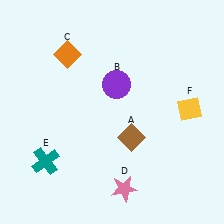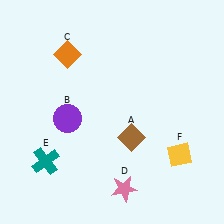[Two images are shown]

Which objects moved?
The objects that moved are: the purple circle (B), the yellow diamond (F).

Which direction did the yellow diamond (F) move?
The yellow diamond (F) moved down.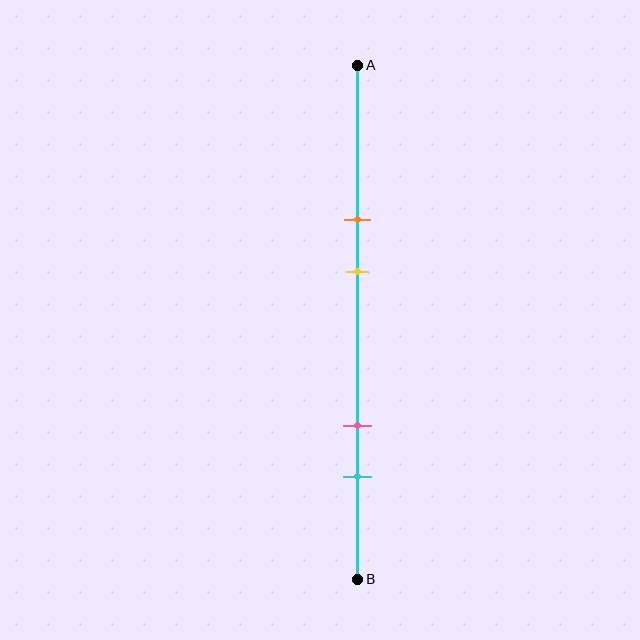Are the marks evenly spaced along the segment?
No, the marks are not evenly spaced.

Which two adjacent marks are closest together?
The orange and yellow marks are the closest adjacent pair.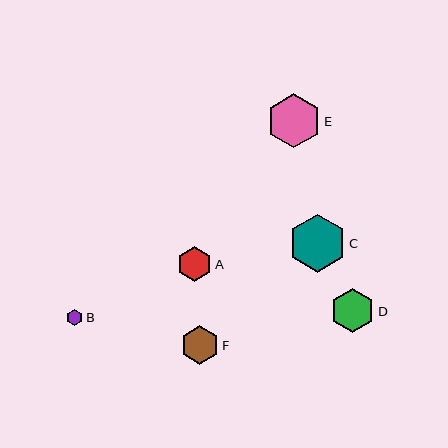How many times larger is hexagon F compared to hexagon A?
Hexagon F is approximately 1.1 times the size of hexagon A.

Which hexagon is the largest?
Hexagon C is the largest with a size of approximately 58 pixels.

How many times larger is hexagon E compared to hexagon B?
Hexagon E is approximately 3.3 times the size of hexagon B.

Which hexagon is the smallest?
Hexagon B is the smallest with a size of approximately 16 pixels.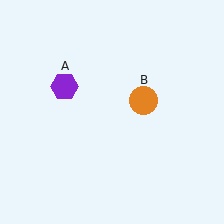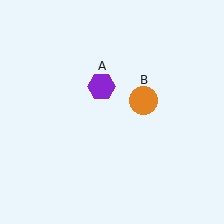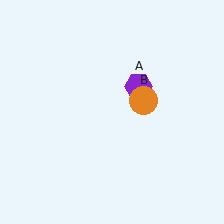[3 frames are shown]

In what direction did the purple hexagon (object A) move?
The purple hexagon (object A) moved right.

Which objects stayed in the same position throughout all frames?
Orange circle (object B) remained stationary.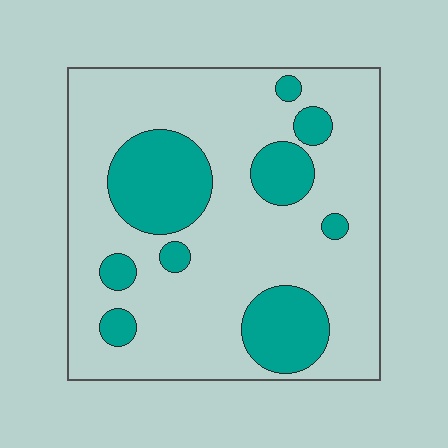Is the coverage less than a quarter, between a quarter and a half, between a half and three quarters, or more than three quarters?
Less than a quarter.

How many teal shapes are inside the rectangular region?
9.